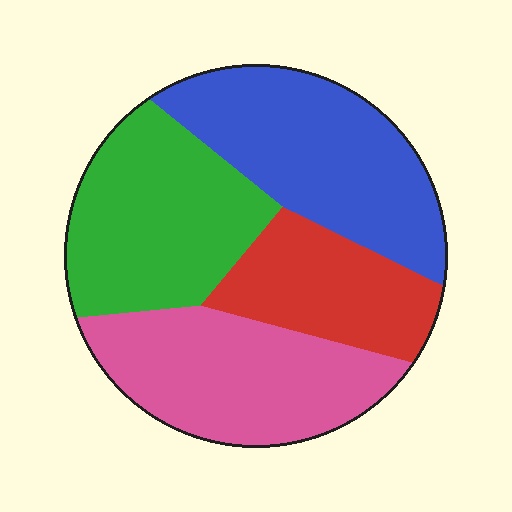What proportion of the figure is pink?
Pink covers about 25% of the figure.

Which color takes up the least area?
Red, at roughly 20%.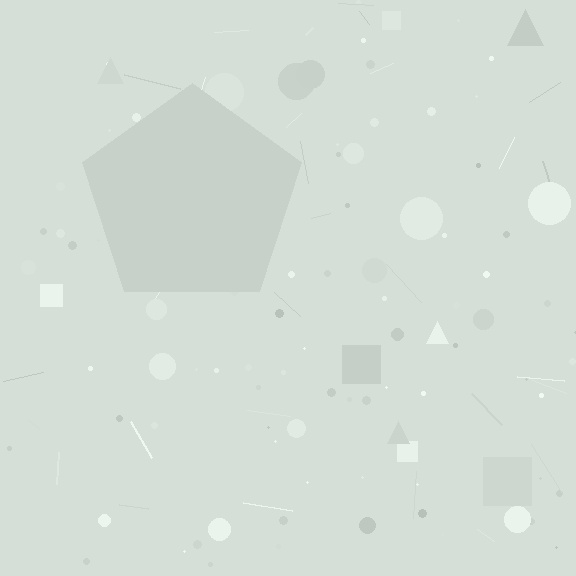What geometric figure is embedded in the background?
A pentagon is embedded in the background.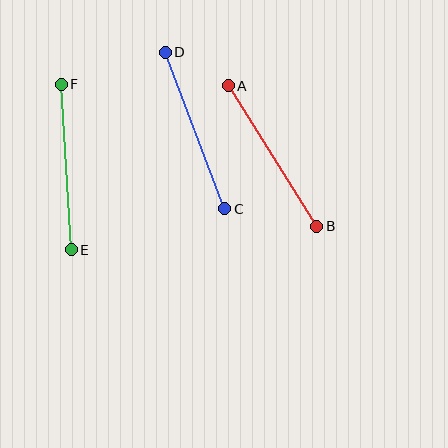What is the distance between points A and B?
The distance is approximately 166 pixels.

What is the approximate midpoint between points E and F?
The midpoint is at approximately (66, 167) pixels.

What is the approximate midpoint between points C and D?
The midpoint is at approximately (195, 130) pixels.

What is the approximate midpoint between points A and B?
The midpoint is at approximately (272, 156) pixels.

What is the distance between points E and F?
The distance is approximately 166 pixels.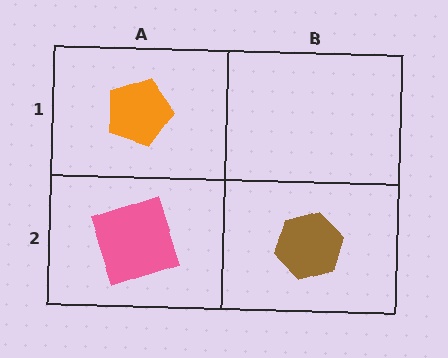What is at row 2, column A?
A pink square.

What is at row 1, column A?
An orange pentagon.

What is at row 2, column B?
A brown hexagon.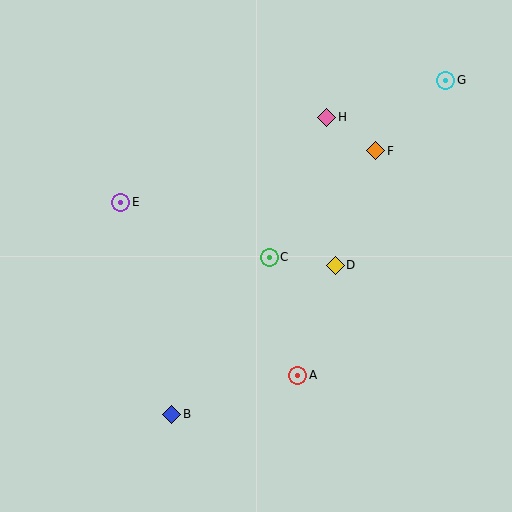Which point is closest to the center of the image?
Point C at (269, 257) is closest to the center.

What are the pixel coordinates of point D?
Point D is at (335, 265).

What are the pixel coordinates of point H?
Point H is at (327, 117).